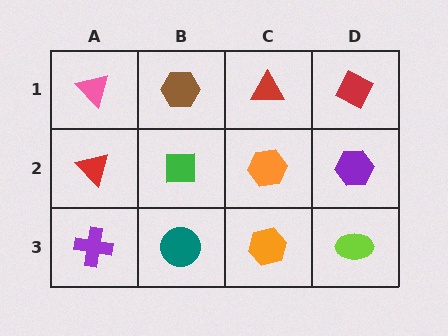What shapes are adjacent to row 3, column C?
An orange hexagon (row 2, column C), a teal circle (row 3, column B), a lime ellipse (row 3, column D).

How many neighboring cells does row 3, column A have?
2.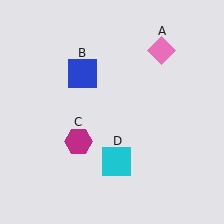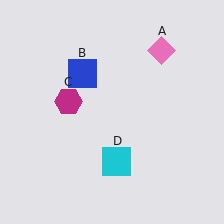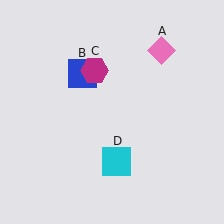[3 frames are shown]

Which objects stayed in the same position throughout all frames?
Pink diamond (object A) and blue square (object B) and cyan square (object D) remained stationary.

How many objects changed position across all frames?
1 object changed position: magenta hexagon (object C).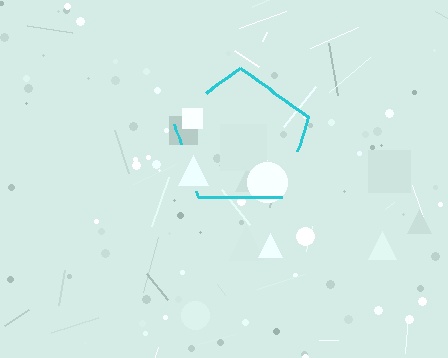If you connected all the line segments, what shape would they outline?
They would outline a pentagon.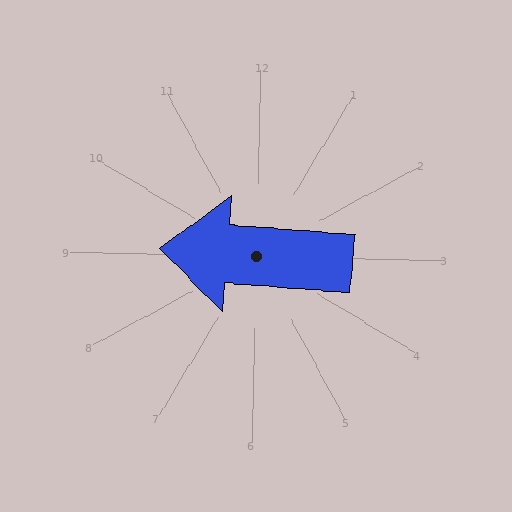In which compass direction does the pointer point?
West.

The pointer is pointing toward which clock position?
Roughly 9 o'clock.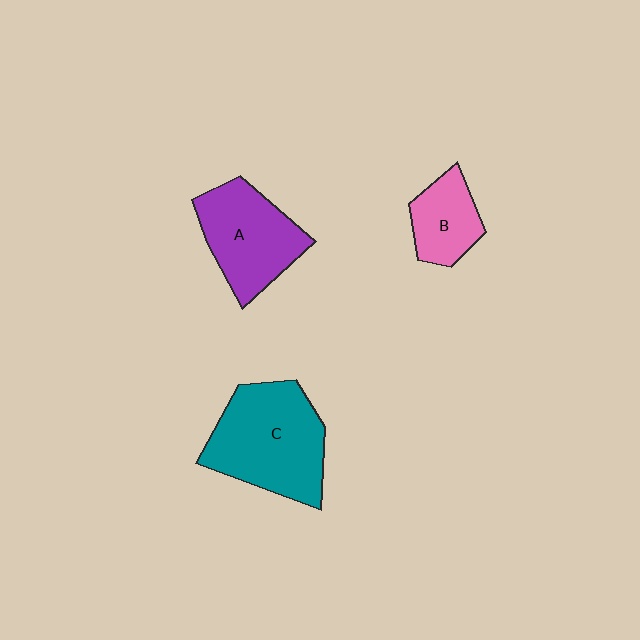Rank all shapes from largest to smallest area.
From largest to smallest: C (teal), A (purple), B (pink).